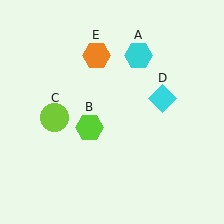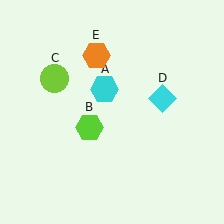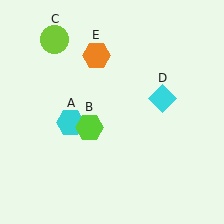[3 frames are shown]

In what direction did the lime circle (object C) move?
The lime circle (object C) moved up.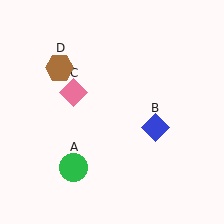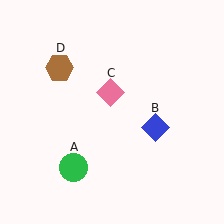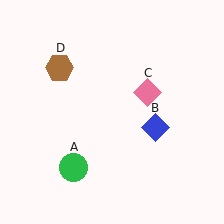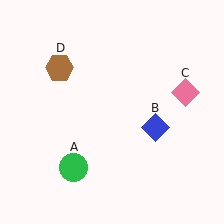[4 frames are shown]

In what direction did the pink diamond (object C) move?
The pink diamond (object C) moved right.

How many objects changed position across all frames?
1 object changed position: pink diamond (object C).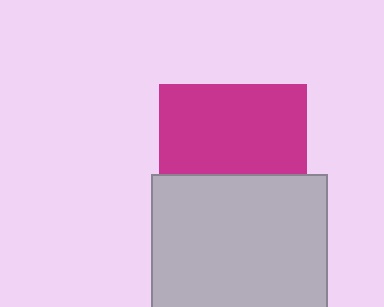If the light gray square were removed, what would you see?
You would see the complete magenta square.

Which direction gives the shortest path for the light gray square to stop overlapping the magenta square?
Moving down gives the shortest separation.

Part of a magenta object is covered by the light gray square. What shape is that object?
It is a square.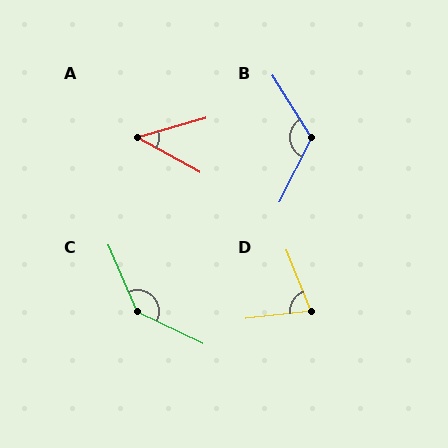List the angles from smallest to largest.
A (45°), D (75°), B (121°), C (139°).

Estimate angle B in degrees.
Approximately 121 degrees.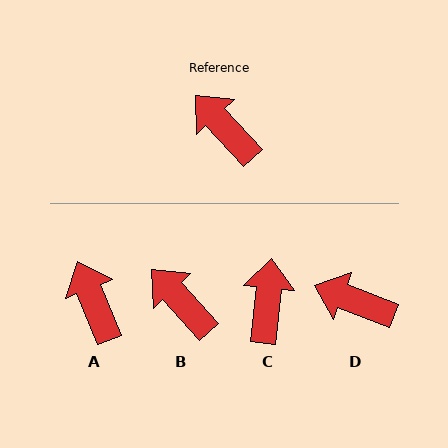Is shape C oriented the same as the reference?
No, it is off by about 48 degrees.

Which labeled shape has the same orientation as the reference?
B.